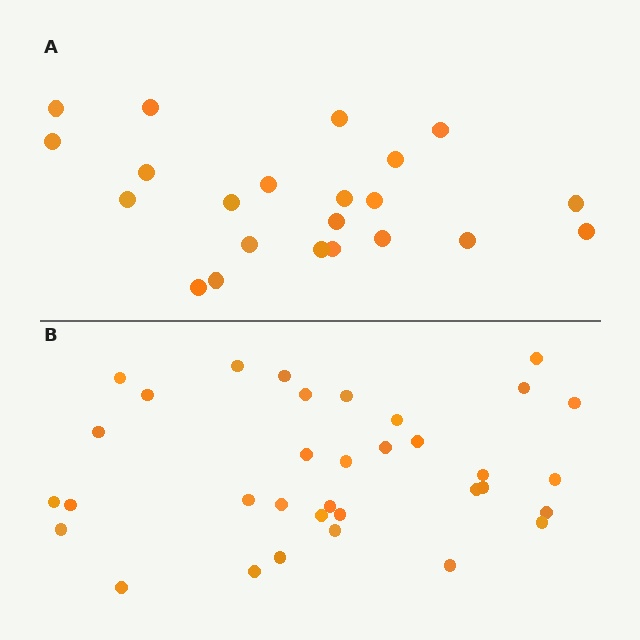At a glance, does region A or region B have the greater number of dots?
Region B (the bottom region) has more dots.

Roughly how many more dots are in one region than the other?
Region B has roughly 12 or so more dots than region A.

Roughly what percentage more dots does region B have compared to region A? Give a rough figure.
About 55% more.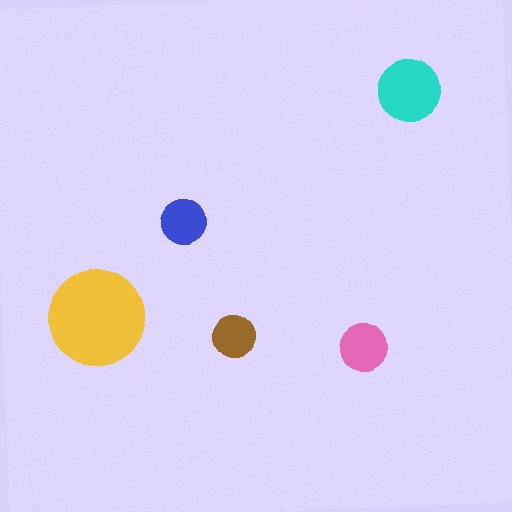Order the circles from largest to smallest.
the yellow one, the cyan one, the pink one, the blue one, the brown one.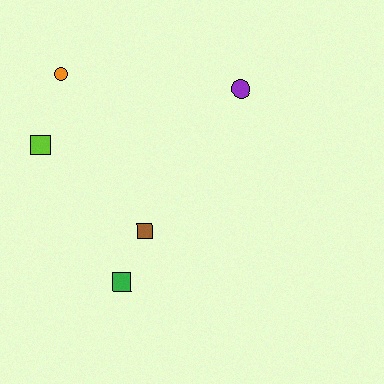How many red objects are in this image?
There are no red objects.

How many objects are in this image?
There are 5 objects.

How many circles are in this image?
There are 2 circles.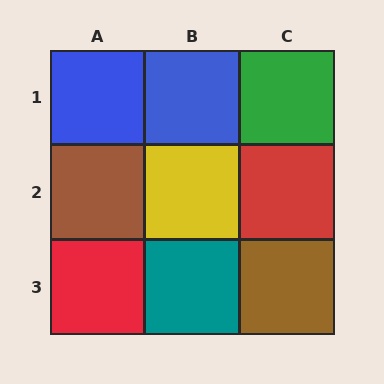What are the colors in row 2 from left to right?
Brown, yellow, red.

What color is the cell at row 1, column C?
Green.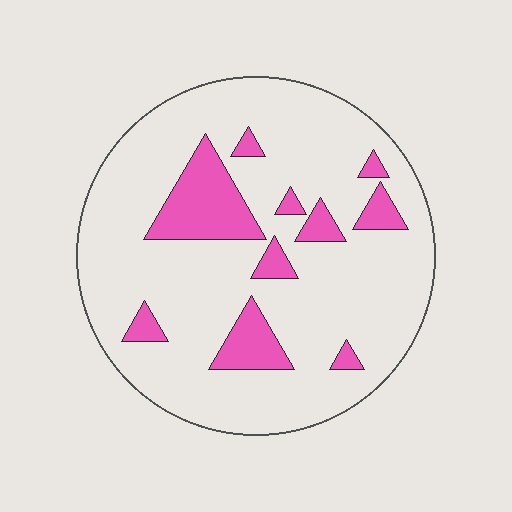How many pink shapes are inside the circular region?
10.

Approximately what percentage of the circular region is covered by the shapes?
Approximately 15%.